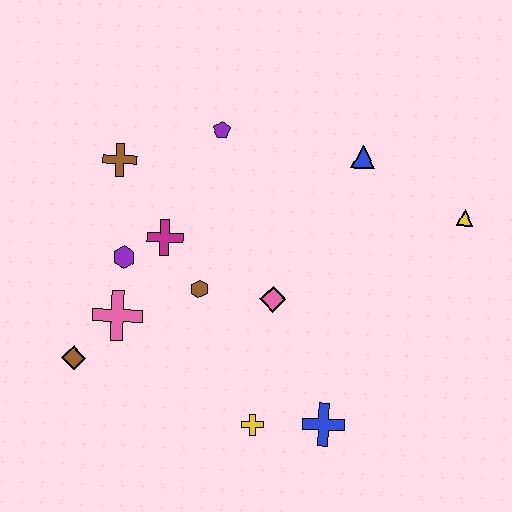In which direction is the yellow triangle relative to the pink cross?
The yellow triangle is to the right of the pink cross.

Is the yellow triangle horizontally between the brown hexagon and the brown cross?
No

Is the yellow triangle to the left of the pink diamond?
No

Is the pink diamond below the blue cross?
No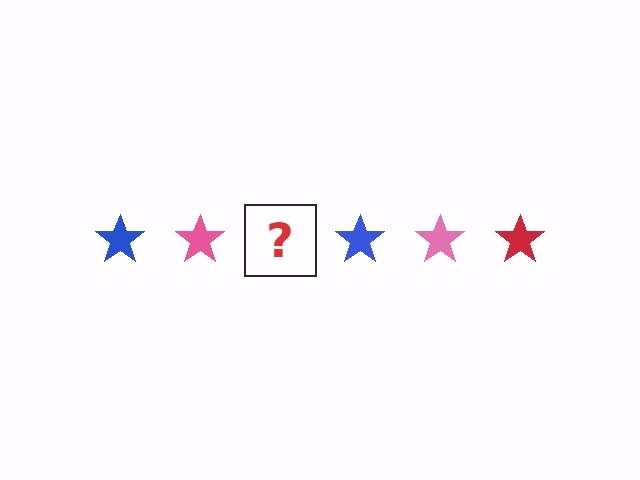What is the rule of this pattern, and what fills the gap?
The rule is that the pattern cycles through blue, pink, red stars. The gap should be filled with a red star.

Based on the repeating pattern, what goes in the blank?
The blank should be a red star.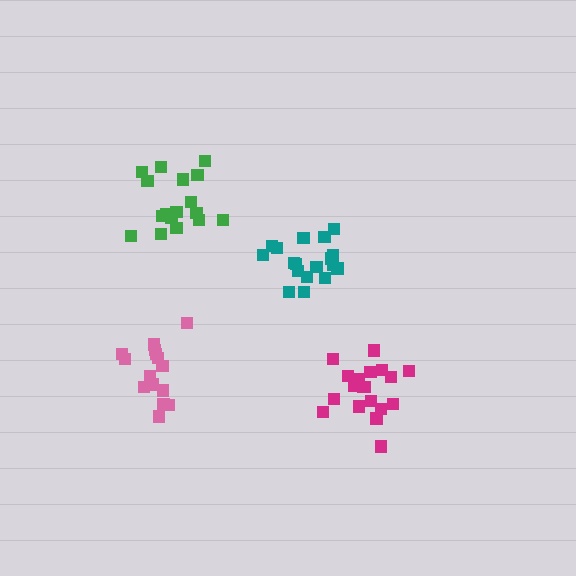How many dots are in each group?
Group 1: 18 dots, Group 2: 15 dots, Group 3: 19 dots, Group 4: 18 dots (70 total).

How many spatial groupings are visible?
There are 4 spatial groupings.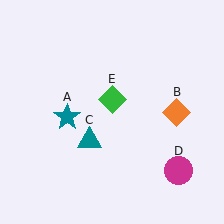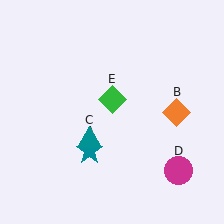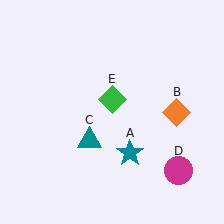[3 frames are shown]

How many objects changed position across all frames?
1 object changed position: teal star (object A).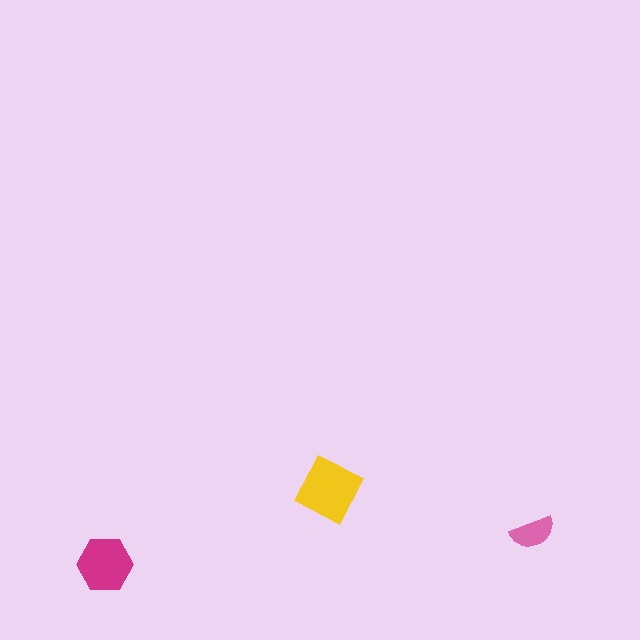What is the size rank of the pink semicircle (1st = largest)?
3rd.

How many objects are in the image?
There are 3 objects in the image.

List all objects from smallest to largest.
The pink semicircle, the magenta hexagon, the yellow diamond.